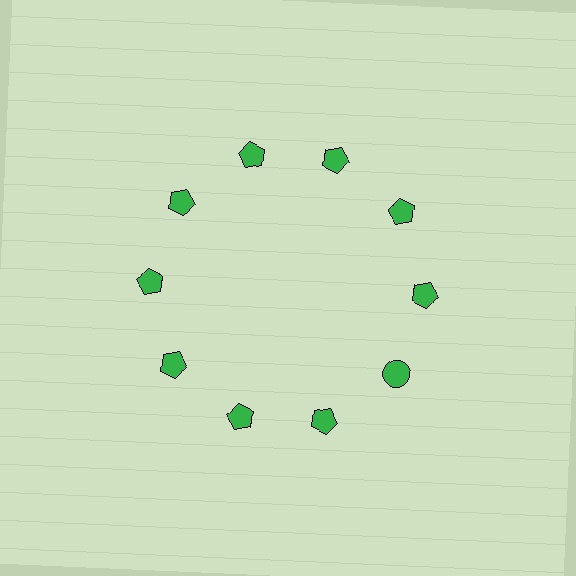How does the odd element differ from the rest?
It has a different shape: circle instead of pentagon.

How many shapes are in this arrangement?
There are 10 shapes arranged in a ring pattern.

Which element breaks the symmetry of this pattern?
The green circle at roughly the 4 o'clock position breaks the symmetry. All other shapes are green pentagons.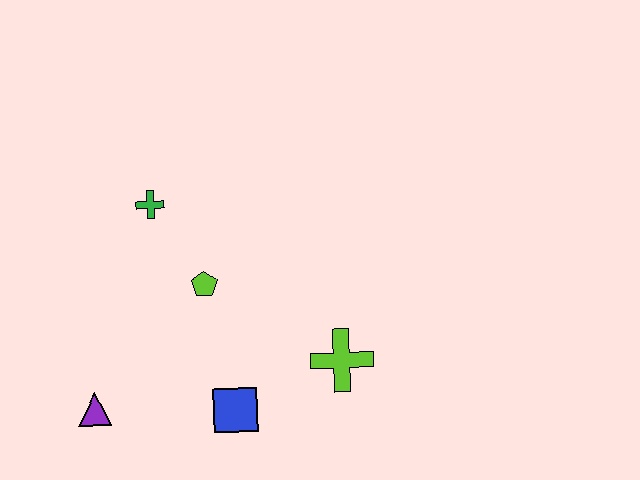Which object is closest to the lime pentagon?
The green cross is closest to the lime pentagon.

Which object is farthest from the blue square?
The green cross is farthest from the blue square.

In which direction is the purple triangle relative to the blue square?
The purple triangle is to the left of the blue square.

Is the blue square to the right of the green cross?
Yes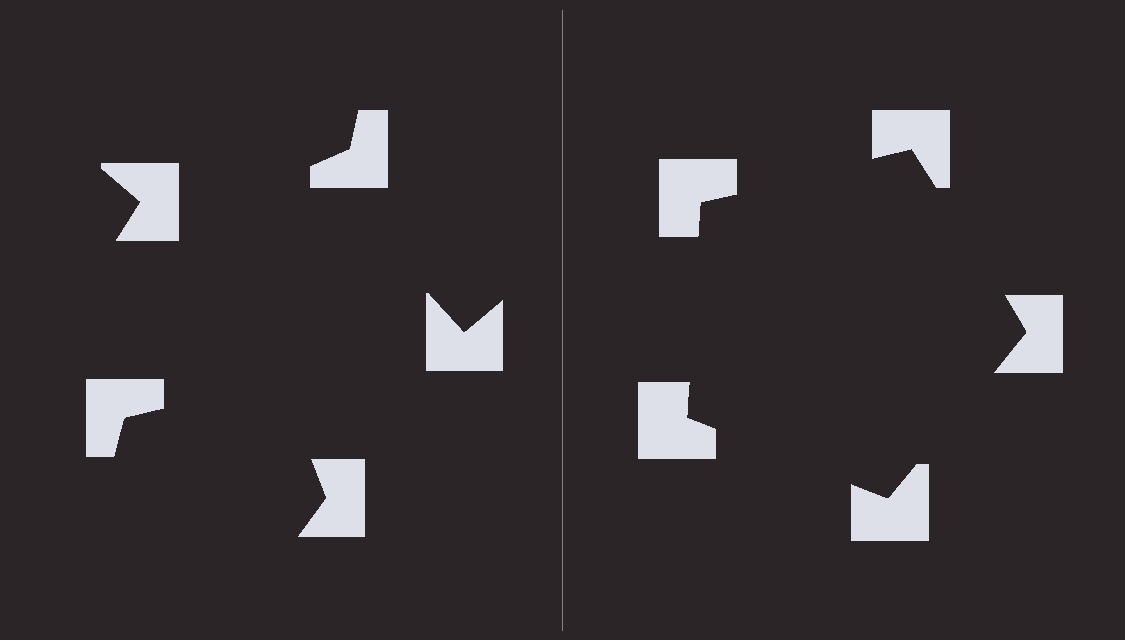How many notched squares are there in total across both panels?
10 — 5 on each side.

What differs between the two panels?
The notched squares are positioned identically on both sides; only the wedge orientations differ. On the right they align to a pentagon; on the left they are misaligned.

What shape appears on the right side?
An illusory pentagon.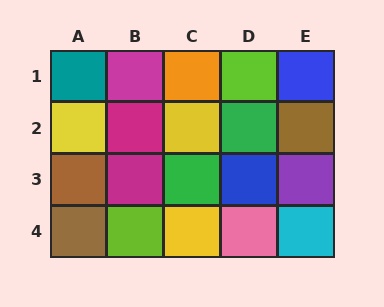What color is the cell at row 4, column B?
Lime.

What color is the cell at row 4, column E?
Cyan.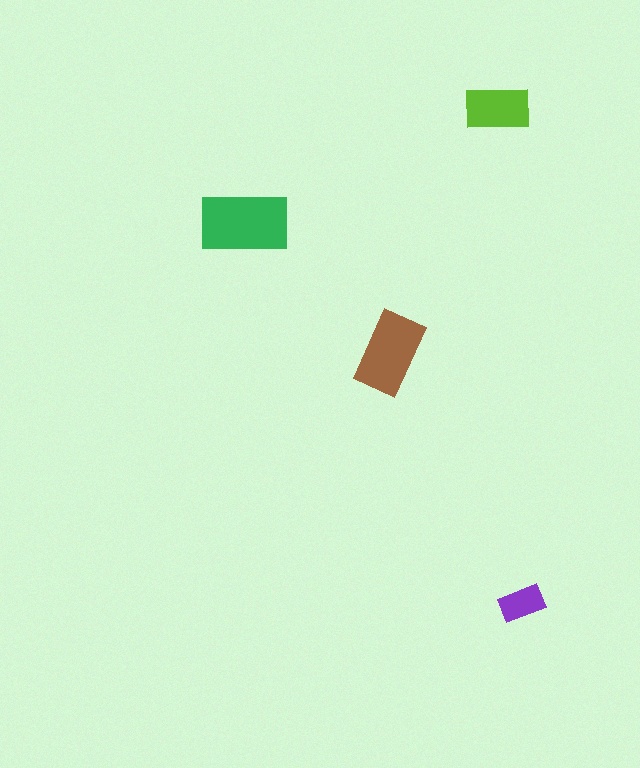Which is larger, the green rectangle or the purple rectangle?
The green one.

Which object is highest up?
The lime rectangle is topmost.